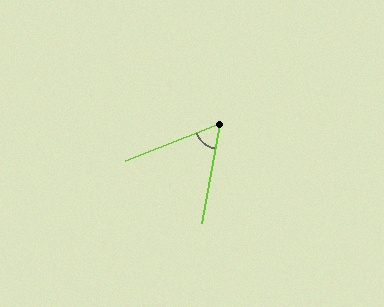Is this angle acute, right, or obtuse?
It is acute.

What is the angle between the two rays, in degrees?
Approximately 58 degrees.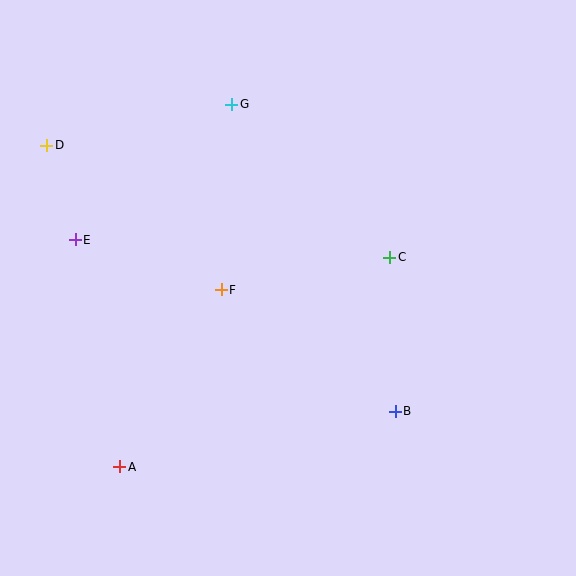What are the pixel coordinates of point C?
Point C is at (390, 257).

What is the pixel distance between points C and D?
The distance between C and D is 361 pixels.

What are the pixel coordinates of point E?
Point E is at (75, 240).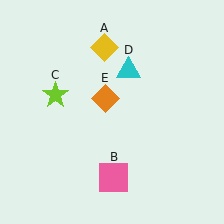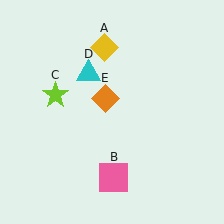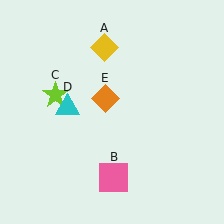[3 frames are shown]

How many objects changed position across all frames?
1 object changed position: cyan triangle (object D).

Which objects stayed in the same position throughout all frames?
Yellow diamond (object A) and pink square (object B) and lime star (object C) and orange diamond (object E) remained stationary.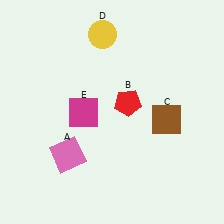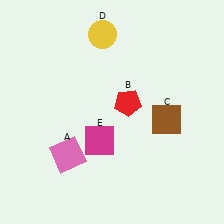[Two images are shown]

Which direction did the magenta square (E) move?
The magenta square (E) moved down.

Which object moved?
The magenta square (E) moved down.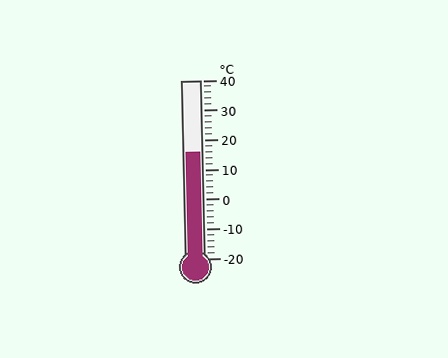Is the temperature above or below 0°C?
The temperature is above 0°C.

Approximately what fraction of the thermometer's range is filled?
The thermometer is filled to approximately 60% of its range.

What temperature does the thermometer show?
The thermometer shows approximately 16°C.